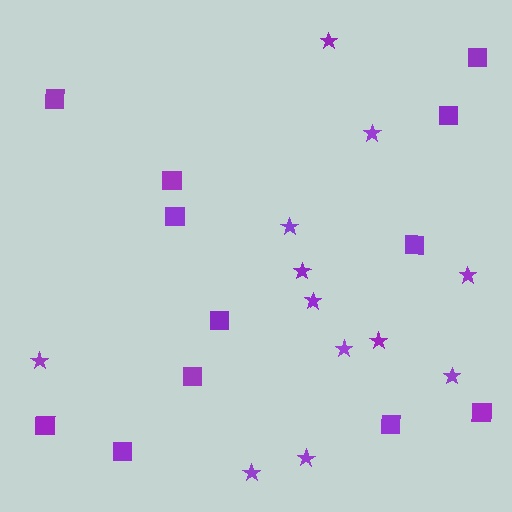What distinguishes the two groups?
There are 2 groups: one group of stars (12) and one group of squares (12).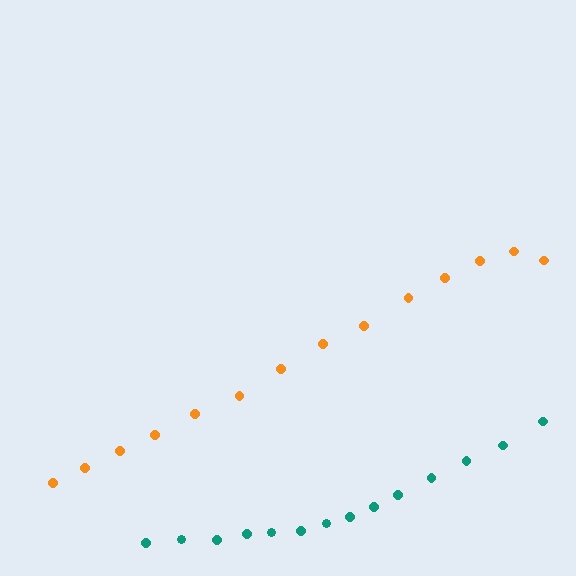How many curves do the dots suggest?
There are 2 distinct paths.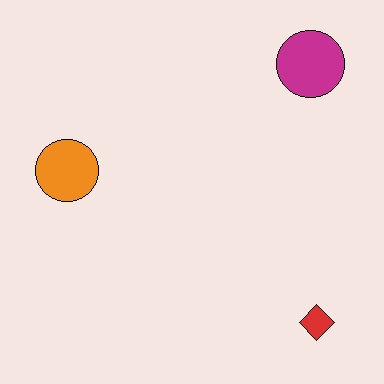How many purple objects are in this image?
There are no purple objects.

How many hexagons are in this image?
There are no hexagons.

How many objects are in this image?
There are 3 objects.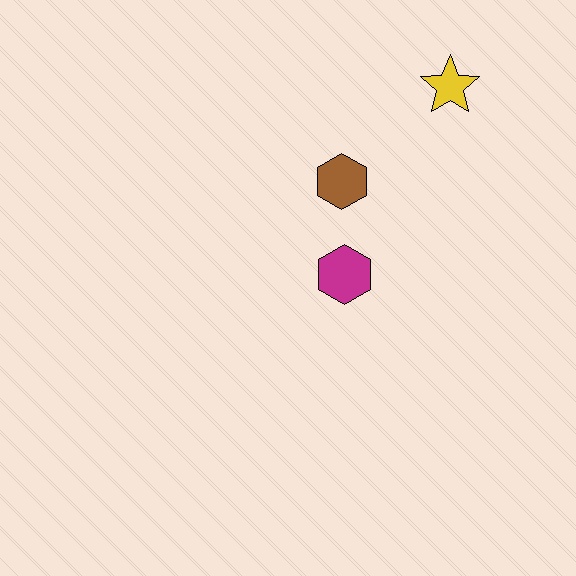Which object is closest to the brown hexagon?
The magenta hexagon is closest to the brown hexagon.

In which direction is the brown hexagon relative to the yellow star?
The brown hexagon is to the left of the yellow star.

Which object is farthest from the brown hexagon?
The yellow star is farthest from the brown hexagon.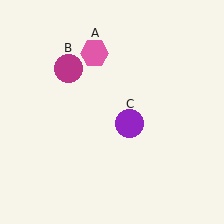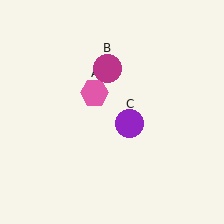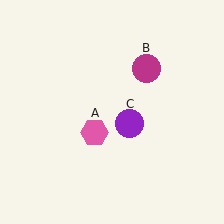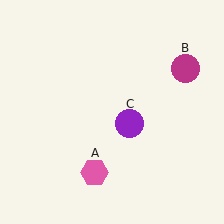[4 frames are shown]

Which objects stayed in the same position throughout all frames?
Purple circle (object C) remained stationary.